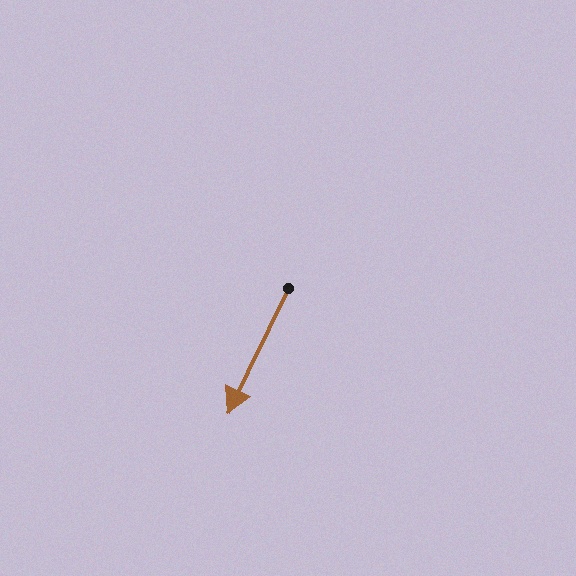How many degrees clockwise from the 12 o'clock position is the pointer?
Approximately 206 degrees.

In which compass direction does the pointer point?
Southwest.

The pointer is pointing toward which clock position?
Roughly 7 o'clock.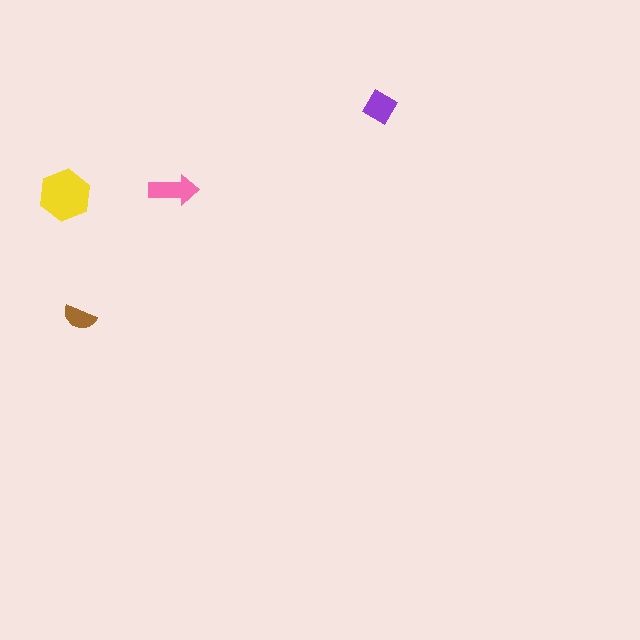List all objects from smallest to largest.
The brown semicircle, the purple diamond, the pink arrow, the yellow hexagon.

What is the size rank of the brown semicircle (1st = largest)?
4th.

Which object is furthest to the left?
The yellow hexagon is leftmost.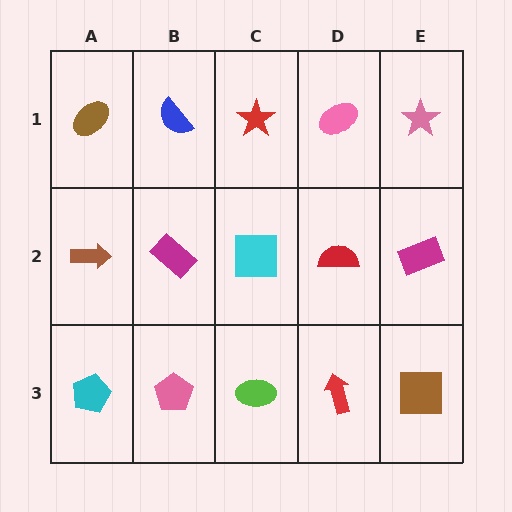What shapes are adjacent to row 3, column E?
A magenta rectangle (row 2, column E), a red arrow (row 3, column D).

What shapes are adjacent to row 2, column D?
A pink ellipse (row 1, column D), a red arrow (row 3, column D), a cyan square (row 2, column C), a magenta rectangle (row 2, column E).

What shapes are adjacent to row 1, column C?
A cyan square (row 2, column C), a blue semicircle (row 1, column B), a pink ellipse (row 1, column D).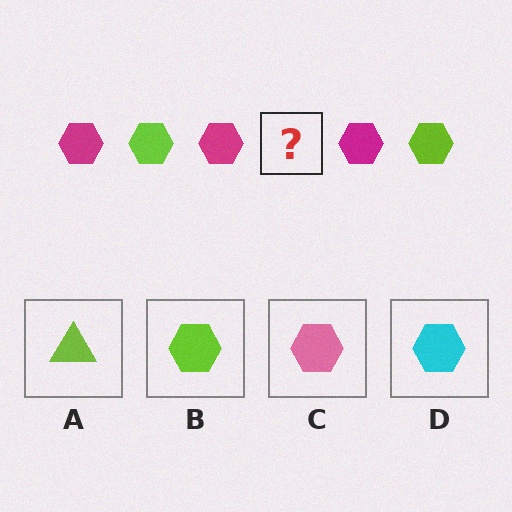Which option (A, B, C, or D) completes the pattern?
B.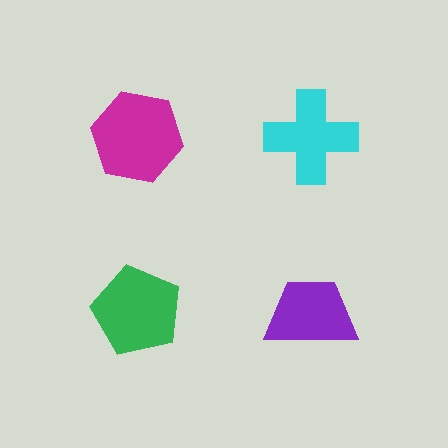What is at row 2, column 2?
A purple trapezoid.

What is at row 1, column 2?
A cyan cross.